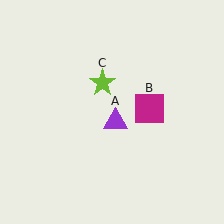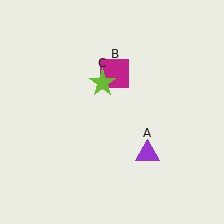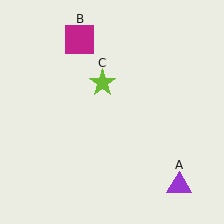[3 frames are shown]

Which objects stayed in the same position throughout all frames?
Lime star (object C) remained stationary.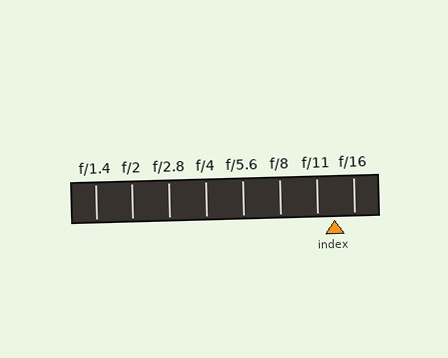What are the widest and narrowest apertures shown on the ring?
The widest aperture shown is f/1.4 and the narrowest is f/16.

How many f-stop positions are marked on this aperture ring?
There are 8 f-stop positions marked.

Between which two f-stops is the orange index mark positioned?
The index mark is between f/11 and f/16.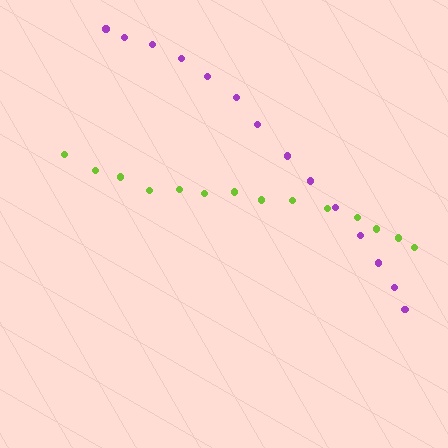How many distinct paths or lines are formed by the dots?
There are 2 distinct paths.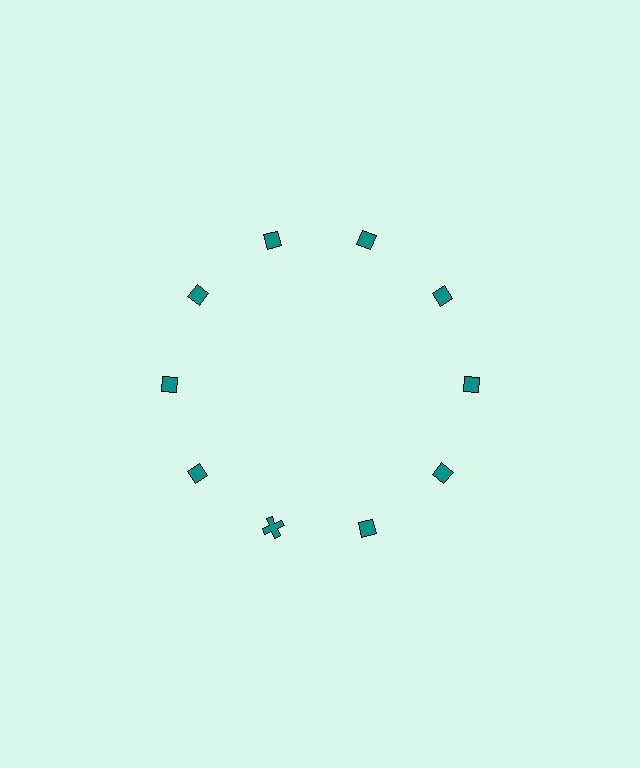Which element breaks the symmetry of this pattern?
The teal cross at roughly the 7 o'clock position breaks the symmetry. All other shapes are teal diamonds.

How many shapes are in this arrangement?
There are 10 shapes arranged in a ring pattern.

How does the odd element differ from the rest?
It has a different shape: cross instead of diamond.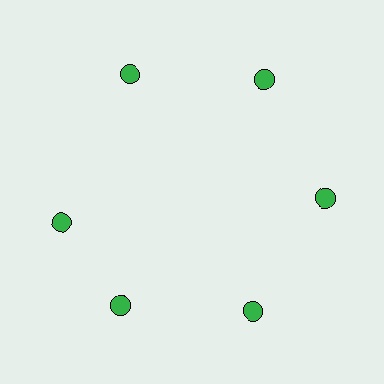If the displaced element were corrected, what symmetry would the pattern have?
It would have 6-fold rotational symmetry — the pattern would map onto itself every 60 degrees.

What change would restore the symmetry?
The symmetry would be restored by rotating it back into even spacing with its neighbors so that all 6 circles sit at equal angles and equal distance from the center.